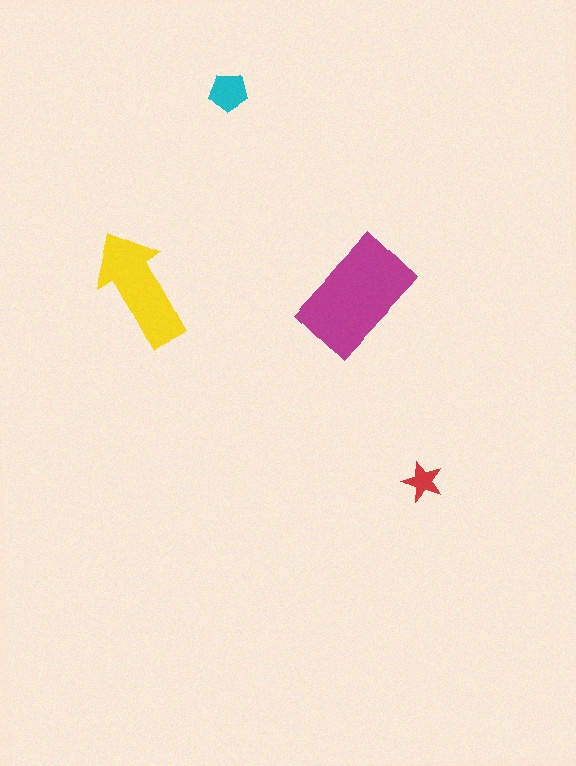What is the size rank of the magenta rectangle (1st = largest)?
1st.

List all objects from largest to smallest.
The magenta rectangle, the yellow arrow, the cyan pentagon, the red star.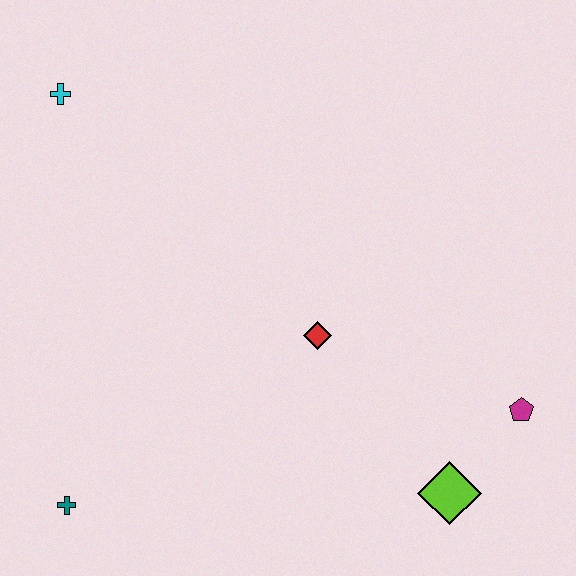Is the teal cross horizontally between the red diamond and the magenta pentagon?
No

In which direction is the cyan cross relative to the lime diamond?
The cyan cross is above the lime diamond.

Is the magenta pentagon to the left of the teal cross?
No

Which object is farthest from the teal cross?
The magenta pentagon is farthest from the teal cross.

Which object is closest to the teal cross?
The red diamond is closest to the teal cross.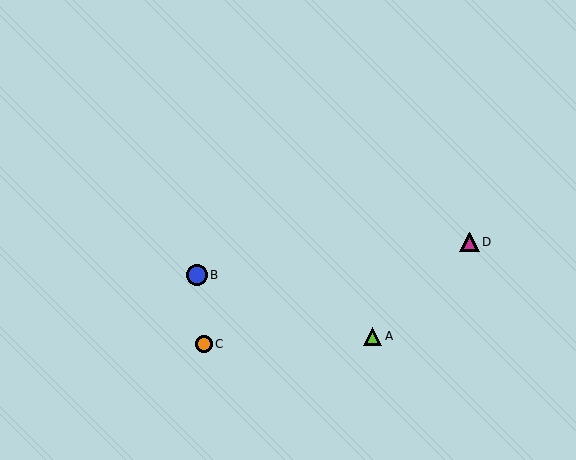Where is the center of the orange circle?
The center of the orange circle is at (204, 344).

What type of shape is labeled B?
Shape B is a blue circle.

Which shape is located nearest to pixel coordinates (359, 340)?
The lime triangle (labeled A) at (373, 336) is nearest to that location.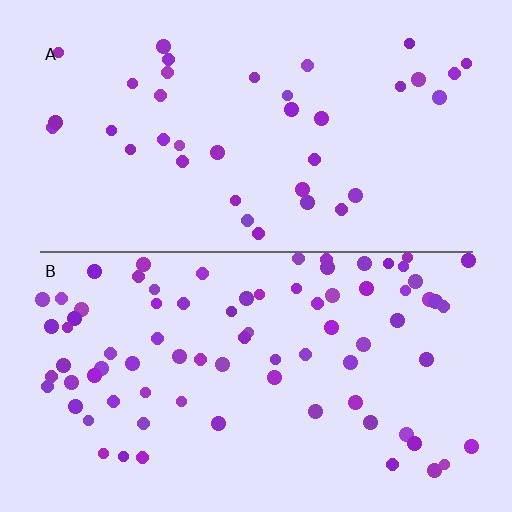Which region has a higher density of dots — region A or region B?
B (the bottom).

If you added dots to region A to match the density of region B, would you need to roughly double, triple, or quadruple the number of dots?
Approximately double.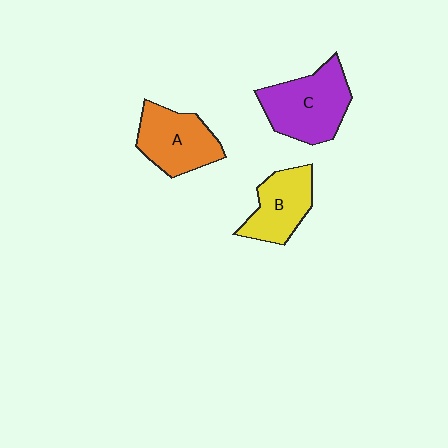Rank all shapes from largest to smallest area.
From largest to smallest: C (purple), A (orange), B (yellow).